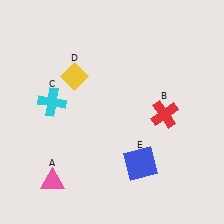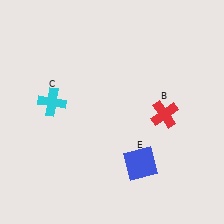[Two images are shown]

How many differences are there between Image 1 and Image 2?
There are 2 differences between the two images.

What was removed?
The pink triangle (A), the yellow diamond (D) were removed in Image 2.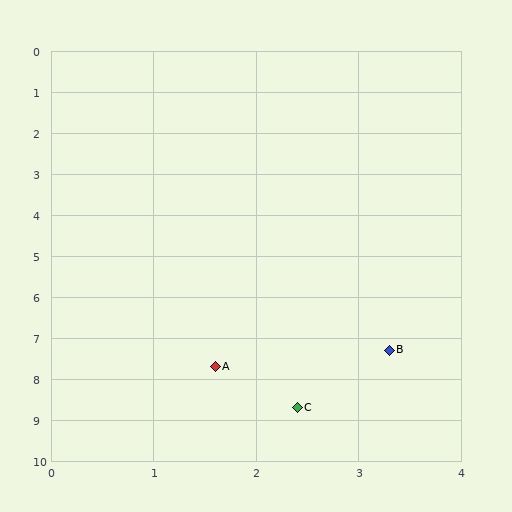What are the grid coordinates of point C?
Point C is at approximately (2.4, 8.7).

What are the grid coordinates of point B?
Point B is at approximately (3.3, 7.3).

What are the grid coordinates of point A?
Point A is at approximately (1.6, 7.7).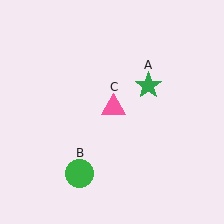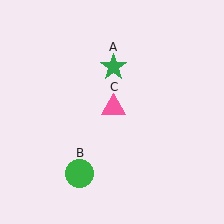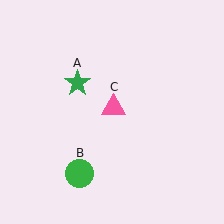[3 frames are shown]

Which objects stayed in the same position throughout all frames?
Green circle (object B) and pink triangle (object C) remained stationary.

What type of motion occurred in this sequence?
The green star (object A) rotated counterclockwise around the center of the scene.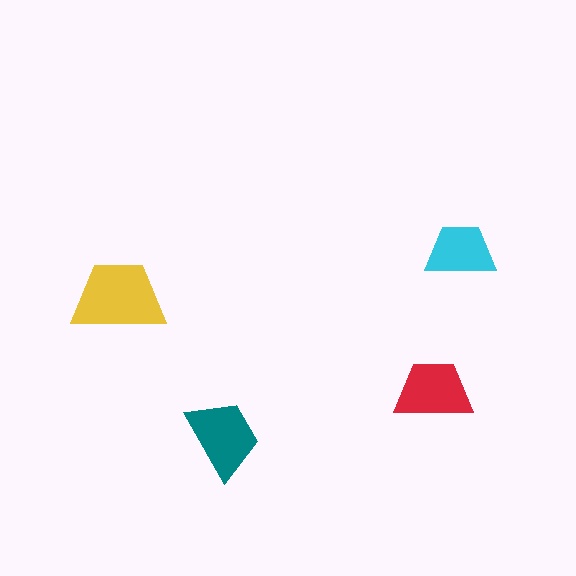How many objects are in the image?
There are 4 objects in the image.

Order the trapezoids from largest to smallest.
the yellow one, the teal one, the red one, the cyan one.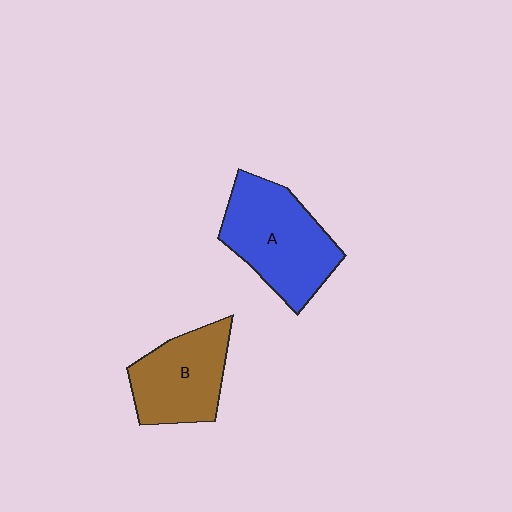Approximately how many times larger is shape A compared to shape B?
Approximately 1.3 times.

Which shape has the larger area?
Shape A (blue).